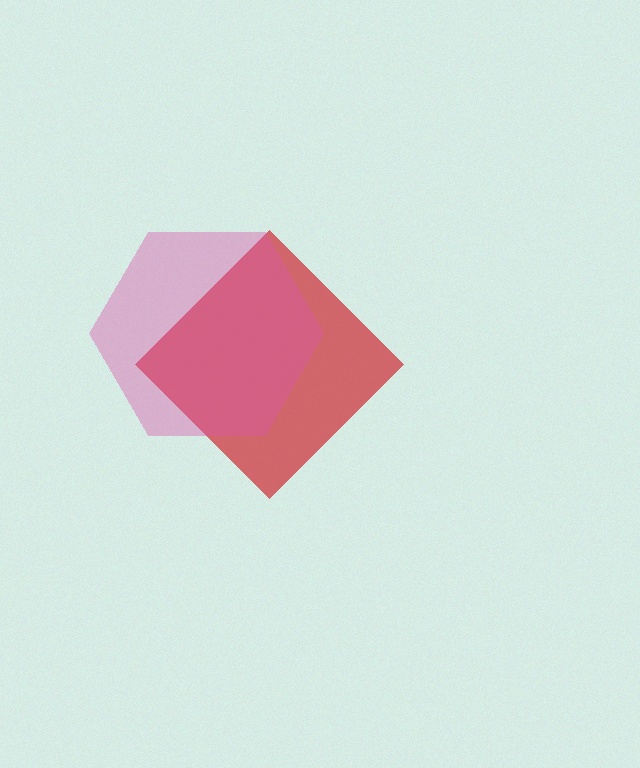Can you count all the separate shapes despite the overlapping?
Yes, there are 2 separate shapes.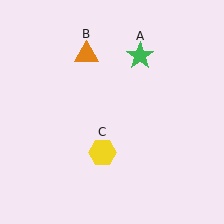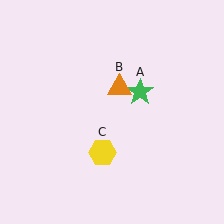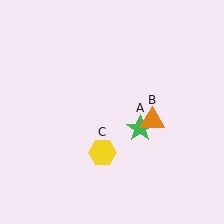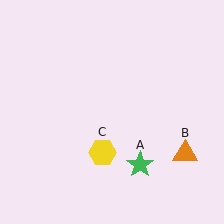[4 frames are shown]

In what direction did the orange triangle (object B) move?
The orange triangle (object B) moved down and to the right.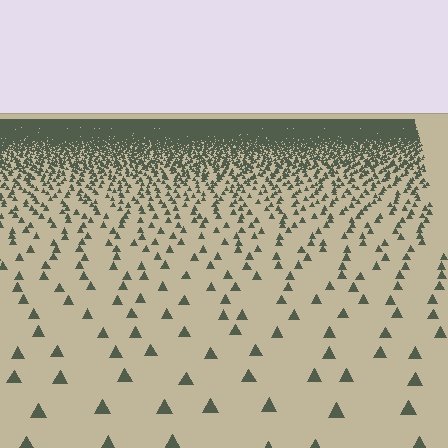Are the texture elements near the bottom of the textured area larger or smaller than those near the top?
Larger. Near the bottom, elements are closer to the viewer and appear at a bigger on-screen size.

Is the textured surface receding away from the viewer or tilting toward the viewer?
The surface is receding away from the viewer. Texture elements get smaller and denser toward the top.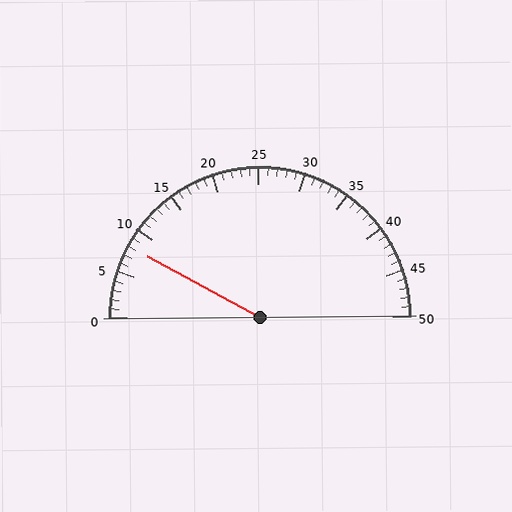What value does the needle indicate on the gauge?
The needle indicates approximately 8.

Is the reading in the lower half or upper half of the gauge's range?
The reading is in the lower half of the range (0 to 50).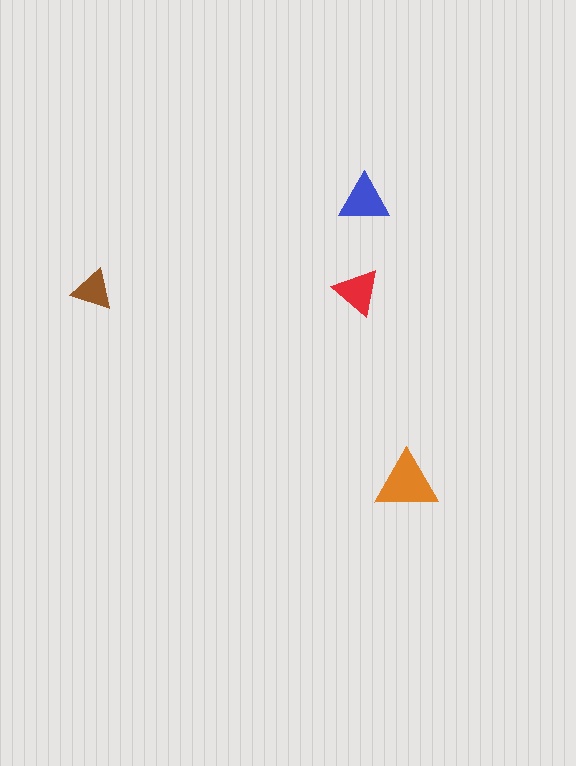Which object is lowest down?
The orange triangle is bottommost.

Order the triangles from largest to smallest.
the orange one, the blue one, the red one, the brown one.